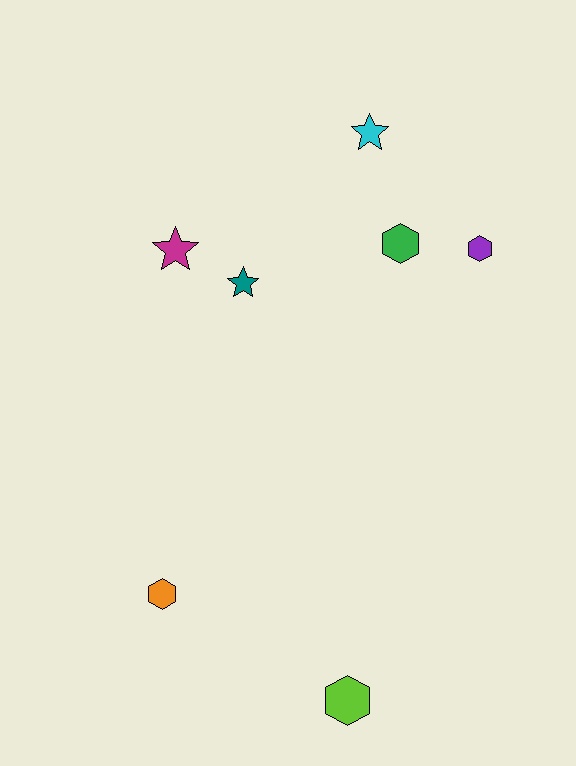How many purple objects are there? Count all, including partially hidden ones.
There is 1 purple object.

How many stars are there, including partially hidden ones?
There are 3 stars.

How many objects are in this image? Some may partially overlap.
There are 7 objects.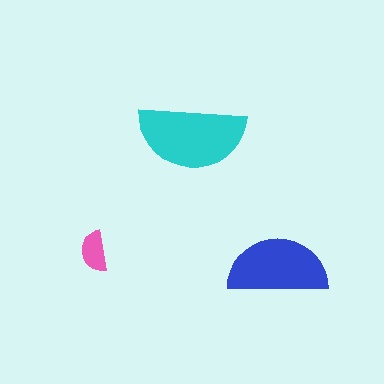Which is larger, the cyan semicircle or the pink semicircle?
The cyan one.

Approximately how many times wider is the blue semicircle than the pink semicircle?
About 2.5 times wider.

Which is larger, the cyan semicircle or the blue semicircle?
The cyan one.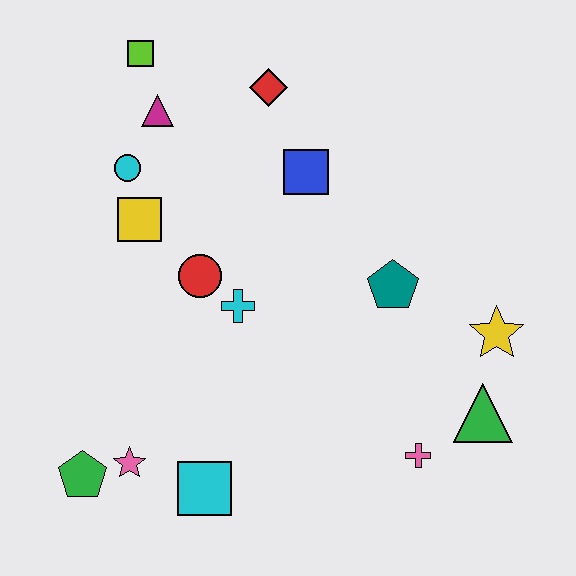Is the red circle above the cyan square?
Yes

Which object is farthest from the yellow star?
The lime square is farthest from the yellow star.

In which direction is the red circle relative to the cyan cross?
The red circle is to the left of the cyan cross.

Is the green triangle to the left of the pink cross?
No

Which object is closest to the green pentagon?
The pink star is closest to the green pentagon.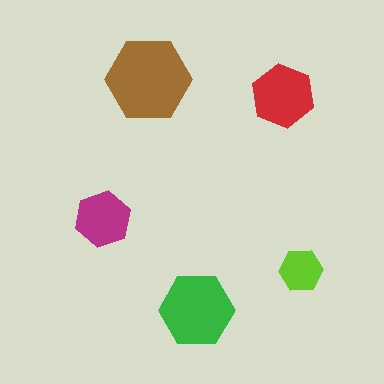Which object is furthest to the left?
The magenta hexagon is leftmost.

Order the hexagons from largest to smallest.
the brown one, the green one, the red one, the magenta one, the lime one.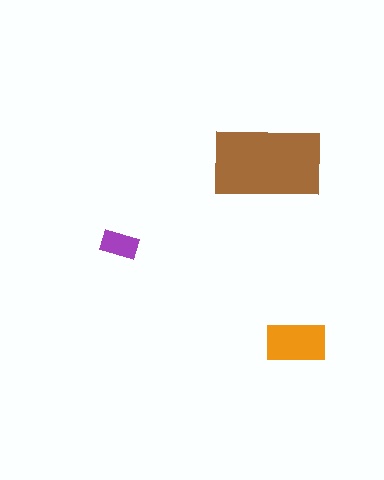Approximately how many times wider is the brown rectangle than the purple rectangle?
About 3 times wider.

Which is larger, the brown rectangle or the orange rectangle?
The brown one.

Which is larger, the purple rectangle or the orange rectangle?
The orange one.